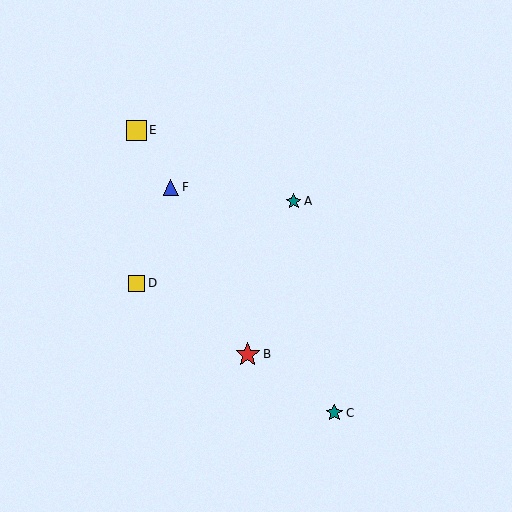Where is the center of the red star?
The center of the red star is at (248, 354).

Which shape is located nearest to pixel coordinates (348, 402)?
The teal star (labeled C) at (334, 413) is nearest to that location.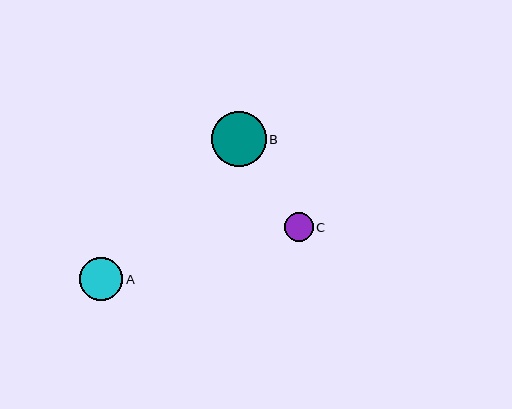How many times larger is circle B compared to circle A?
Circle B is approximately 1.3 times the size of circle A.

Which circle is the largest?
Circle B is the largest with a size of approximately 55 pixels.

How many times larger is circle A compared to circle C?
Circle A is approximately 1.5 times the size of circle C.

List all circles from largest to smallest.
From largest to smallest: B, A, C.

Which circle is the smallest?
Circle C is the smallest with a size of approximately 29 pixels.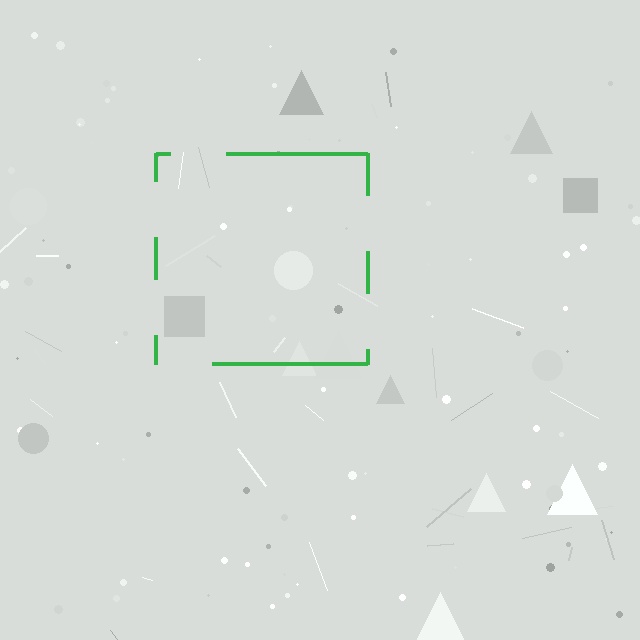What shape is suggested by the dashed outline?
The dashed outline suggests a square.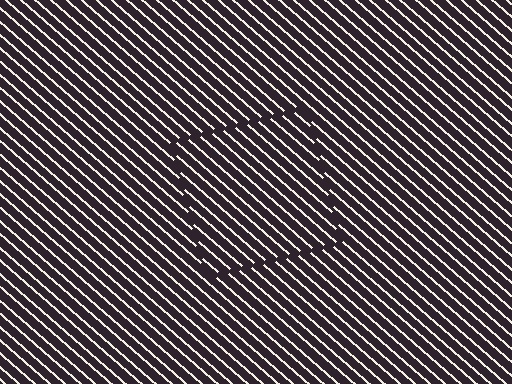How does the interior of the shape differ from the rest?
The interior of the shape contains the same grating, shifted by half a period — the contour is defined by the phase discontinuity where line-ends from the inner and outer gratings abut.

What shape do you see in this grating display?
An illusory square. The interior of the shape contains the same grating, shifted by half a period — the contour is defined by the phase discontinuity where line-ends from the inner and outer gratings abut.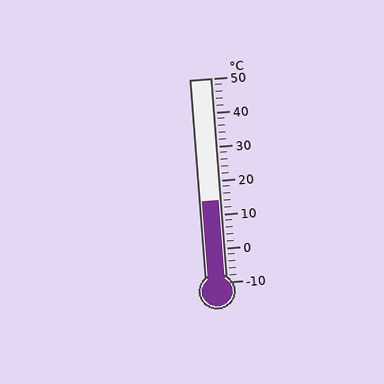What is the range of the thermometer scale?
The thermometer scale ranges from -10°C to 50°C.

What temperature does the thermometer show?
The thermometer shows approximately 14°C.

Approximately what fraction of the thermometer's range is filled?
The thermometer is filled to approximately 40% of its range.